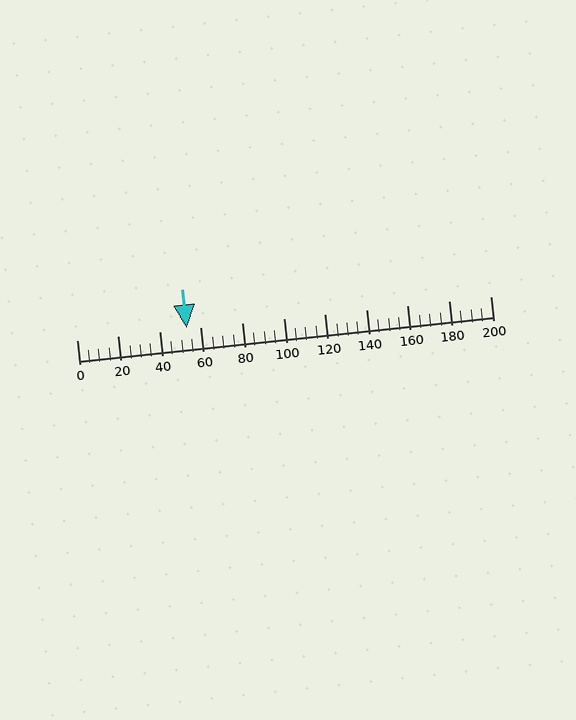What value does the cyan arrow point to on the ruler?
The cyan arrow points to approximately 53.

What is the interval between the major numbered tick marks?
The major tick marks are spaced 20 units apart.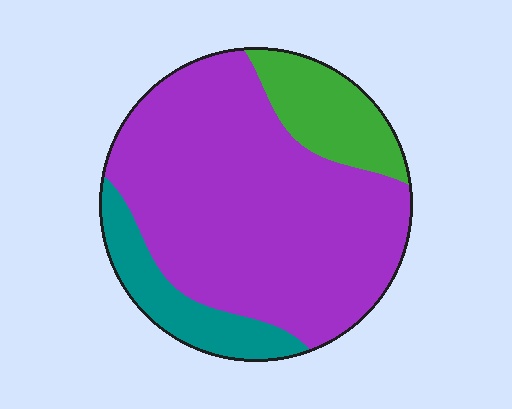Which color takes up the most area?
Purple, at roughly 70%.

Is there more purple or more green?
Purple.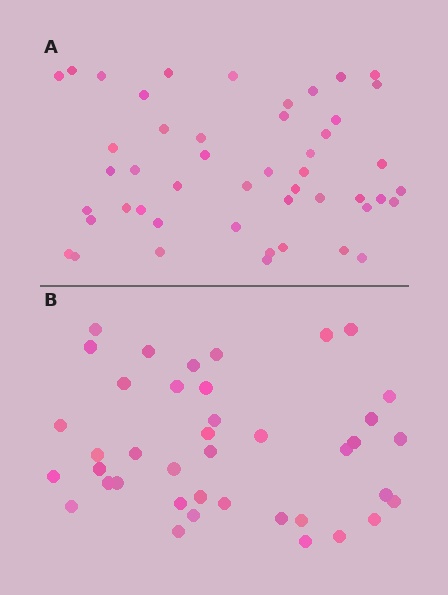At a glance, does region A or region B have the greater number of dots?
Region A (the top region) has more dots.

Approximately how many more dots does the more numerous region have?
Region A has roughly 8 or so more dots than region B.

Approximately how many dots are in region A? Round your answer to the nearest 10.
About 50 dots. (The exact count is 48, which rounds to 50.)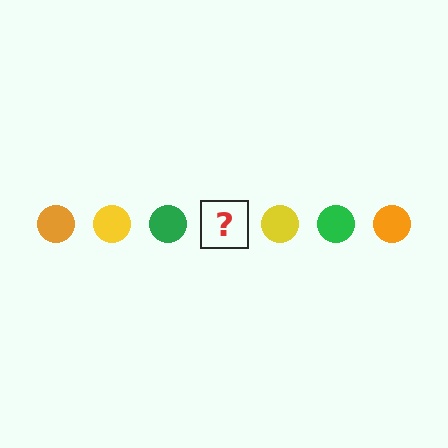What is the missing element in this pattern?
The missing element is an orange circle.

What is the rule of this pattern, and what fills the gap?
The rule is that the pattern cycles through orange, yellow, green circles. The gap should be filled with an orange circle.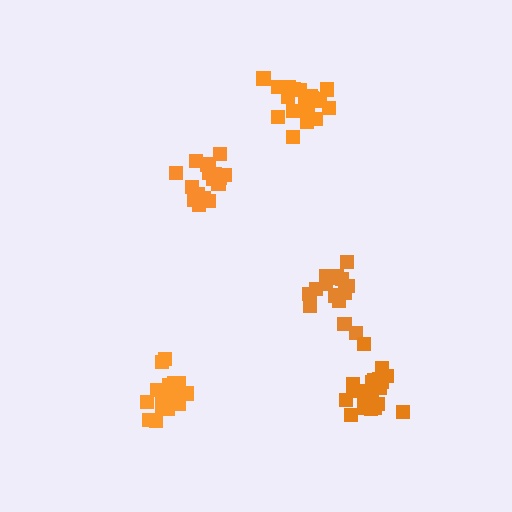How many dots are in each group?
Group 1: 16 dots, Group 2: 21 dots, Group 3: 18 dots, Group 4: 21 dots, Group 5: 17 dots (93 total).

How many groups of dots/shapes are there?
There are 5 groups.